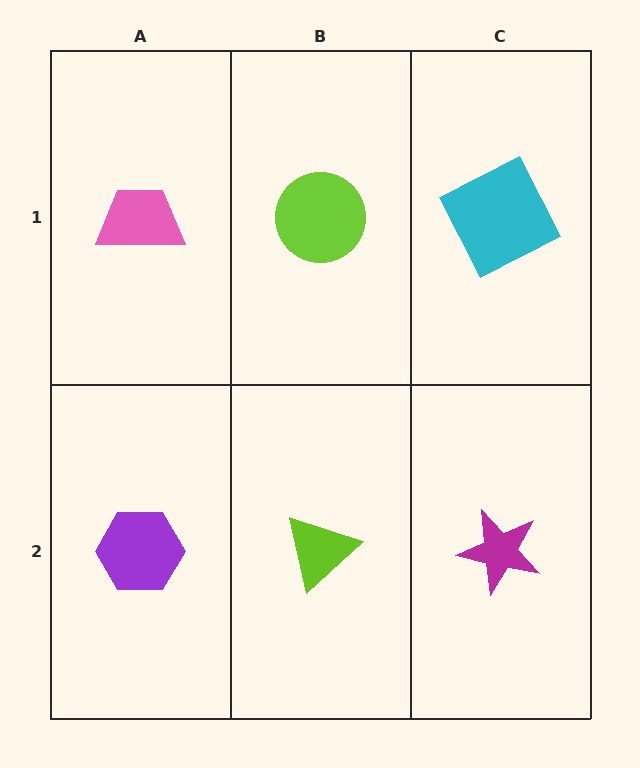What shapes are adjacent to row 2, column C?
A cyan square (row 1, column C), a lime triangle (row 2, column B).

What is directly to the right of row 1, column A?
A lime circle.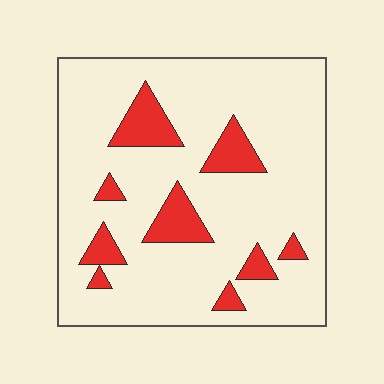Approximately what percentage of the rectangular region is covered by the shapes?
Approximately 15%.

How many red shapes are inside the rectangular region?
9.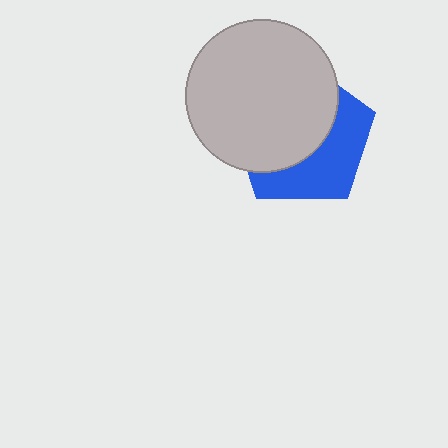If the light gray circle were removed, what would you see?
You would see the complete blue pentagon.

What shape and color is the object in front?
The object in front is a light gray circle.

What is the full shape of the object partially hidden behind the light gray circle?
The partially hidden object is a blue pentagon.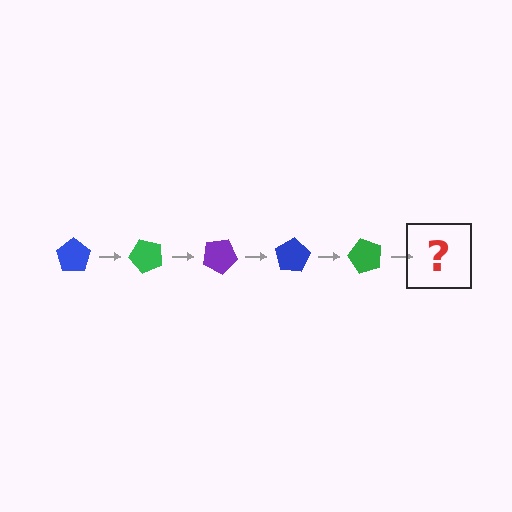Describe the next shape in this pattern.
It should be a purple pentagon, rotated 250 degrees from the start.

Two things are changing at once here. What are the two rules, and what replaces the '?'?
The two rules are that it rotates 50 degrees each step and the color cycles through blue, green, and purple. The '?' should be a purple pentagon, rotated 250 degrees from the start.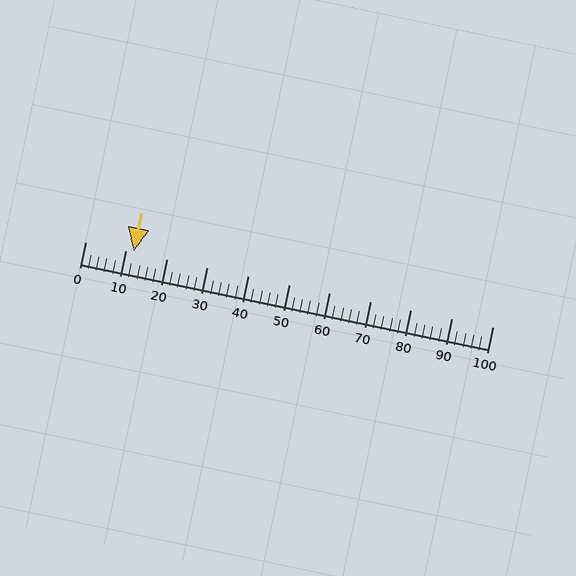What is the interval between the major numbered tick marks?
The major tick marks are spaced 10 units apart.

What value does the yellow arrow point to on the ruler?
The yellow arrow points to approximately 12.